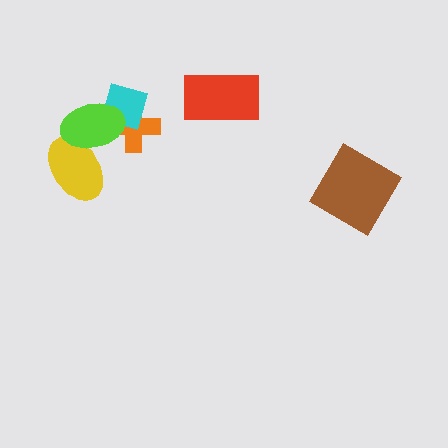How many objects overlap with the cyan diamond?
2 objects overlap with the cyan diamond.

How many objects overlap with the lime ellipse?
3 objects overlap with the lime ellipse.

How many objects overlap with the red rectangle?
0 objects overlap with the red rectangle.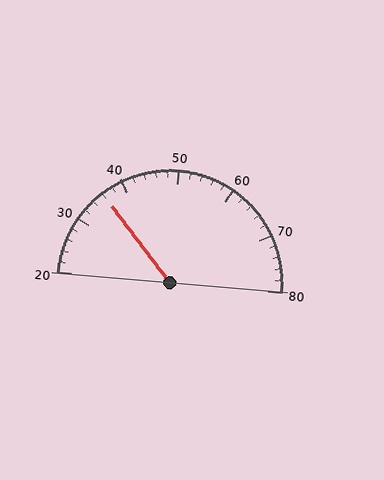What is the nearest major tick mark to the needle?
The nearest major tick mark is 40.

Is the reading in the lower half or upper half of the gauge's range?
The reading is in the lower half of the range (20 to 80).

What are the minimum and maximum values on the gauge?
The gauge ranges from 20 to 80.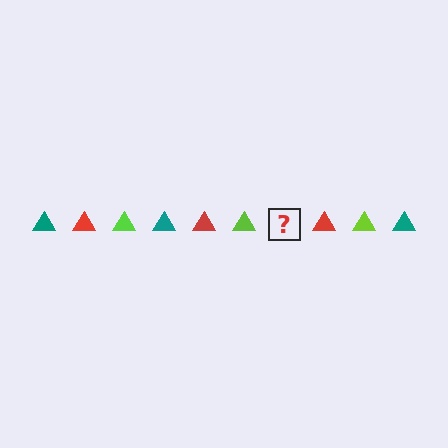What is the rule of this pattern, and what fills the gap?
The rule is that the pattern cycles through teal, red, lime triangles. The gap should be filled with a teal triangle.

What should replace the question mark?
The question mark should be replaced with a teal triangle.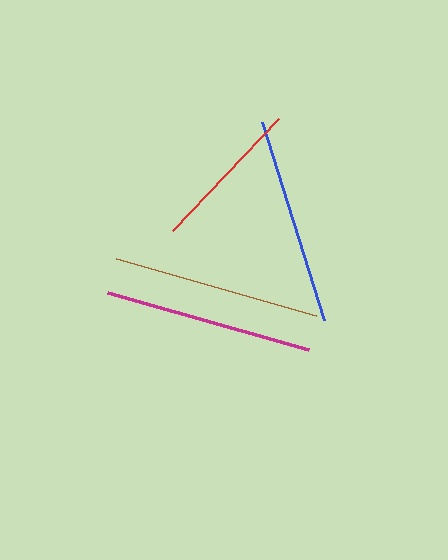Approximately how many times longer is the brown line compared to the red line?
The brown line is approximately 1.3 times the length of the red line.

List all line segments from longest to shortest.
From longest to shortest: magenta, blue, brown, red.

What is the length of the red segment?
The red segment is approximately 155 pixels long.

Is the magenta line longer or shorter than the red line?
The magenta line is longer than the red line.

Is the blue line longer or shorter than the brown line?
The blue line is longer than the brown line.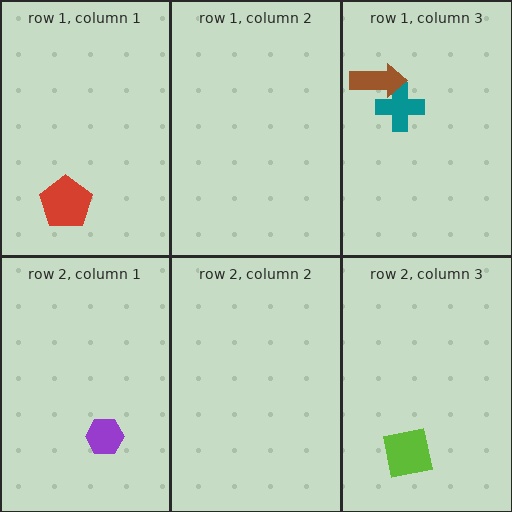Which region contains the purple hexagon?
The row 2, column 1 region.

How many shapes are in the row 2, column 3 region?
1.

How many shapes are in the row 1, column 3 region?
2.